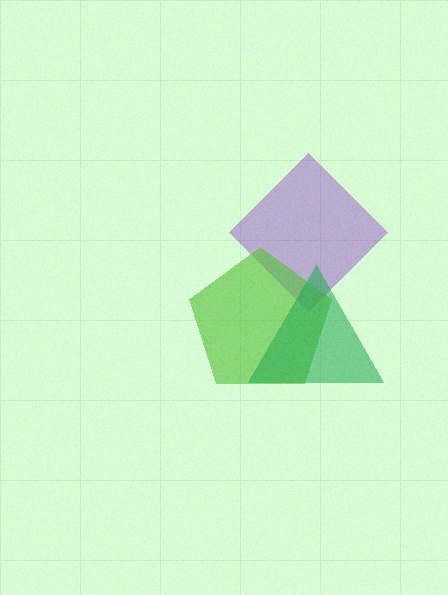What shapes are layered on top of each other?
The layered shapes are: a purple diamond, a lime pentagon, a green triangle.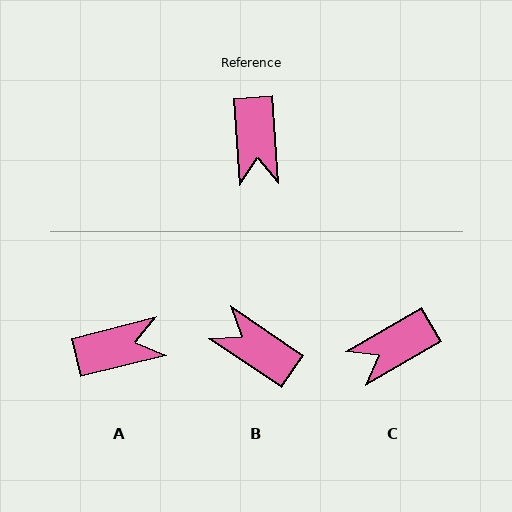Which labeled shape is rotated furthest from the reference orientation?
B, about 128 degrees away.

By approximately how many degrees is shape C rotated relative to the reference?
Approximately 64 degrees clockwise.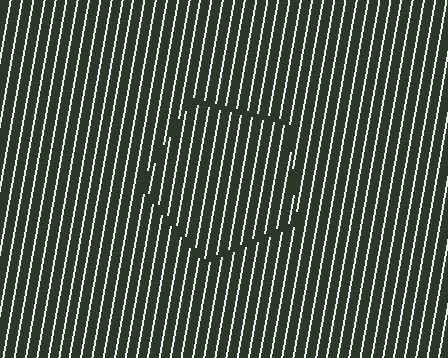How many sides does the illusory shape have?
5 sides — the line-ends trace a pentagon.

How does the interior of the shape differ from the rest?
The interior of the shape contains the same grating, shifted by half a period — the contour is defined by the phase discontinuity where line-ends from the inner and outer gratings abut.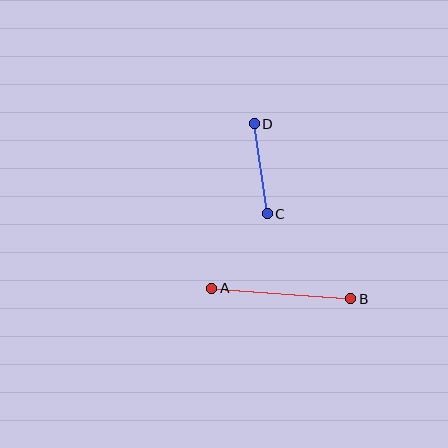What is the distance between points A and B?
The distance is approximately 139 pixels.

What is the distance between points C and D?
The distance is approximately 91 pixels.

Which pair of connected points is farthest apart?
Points A and B are farthest apart.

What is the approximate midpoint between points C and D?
The midpoint is at approximately (261, 169) pixels.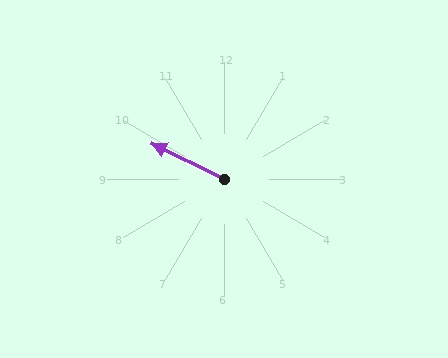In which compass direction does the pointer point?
Northwest.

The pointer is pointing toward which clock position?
Roughly 10 o'clock.